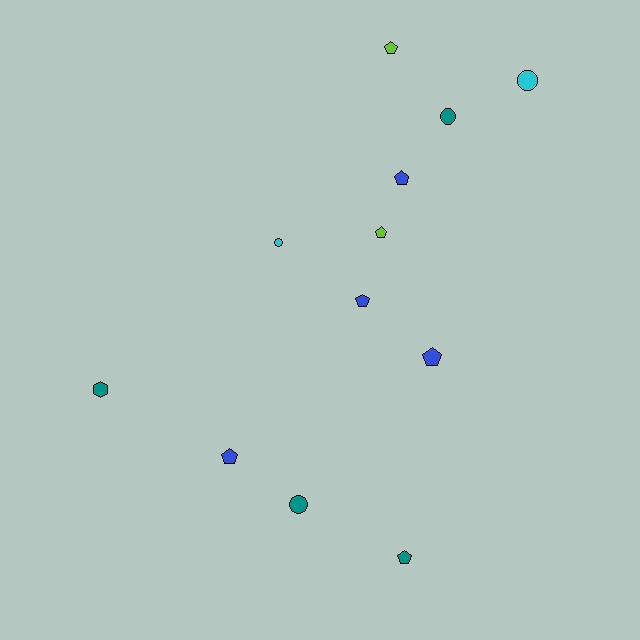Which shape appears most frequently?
Pentagon, with 7 objects.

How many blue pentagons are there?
There are 4 blue pentagons.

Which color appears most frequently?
Teal, with 4 objects.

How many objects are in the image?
There are 12 objects.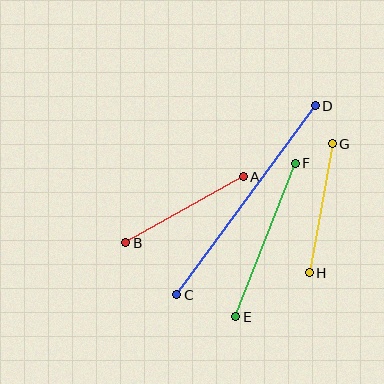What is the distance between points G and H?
The distance is approximately 131 pixels.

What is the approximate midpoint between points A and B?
The midpoint is at approximately (184, 210) pixels.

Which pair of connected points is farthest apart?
Points C and D are farthest apart.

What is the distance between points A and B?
The distance is approximately 134 pixels.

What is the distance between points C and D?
The distance is approximately 234 pixels.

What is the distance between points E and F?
The distance is approximately 164 pixels.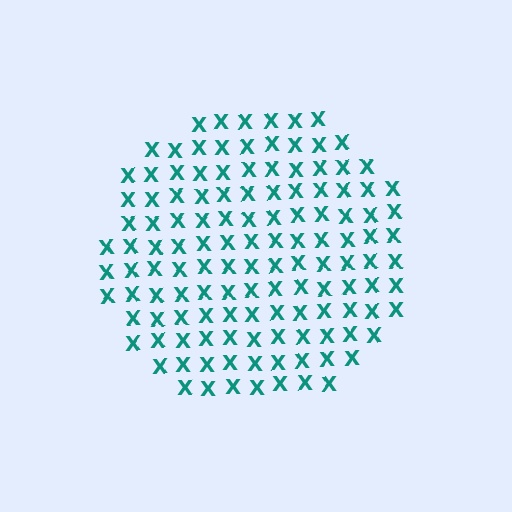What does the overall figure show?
The overall figure shows a circle.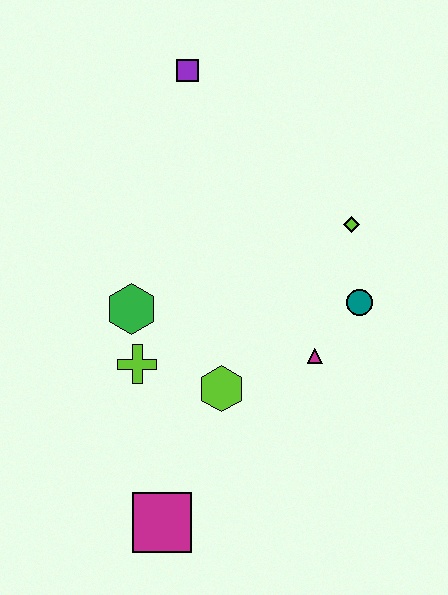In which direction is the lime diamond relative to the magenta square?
The lime diamond is above the magenta square.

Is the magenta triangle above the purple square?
No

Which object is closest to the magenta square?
The lime hexagon is closest to the magenta square.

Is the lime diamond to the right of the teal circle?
No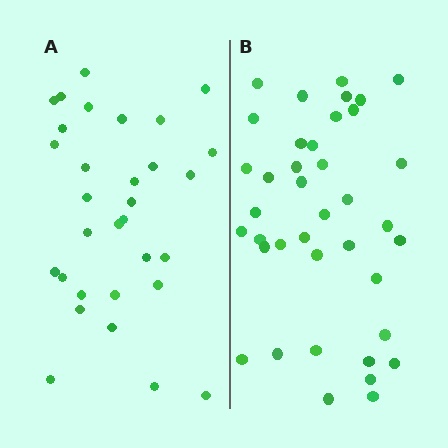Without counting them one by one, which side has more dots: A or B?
Region B (the right region) has more dots.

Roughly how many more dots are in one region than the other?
Region B has roughly 8 or so more dots than region A.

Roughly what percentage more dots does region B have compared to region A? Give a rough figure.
About 25% more.